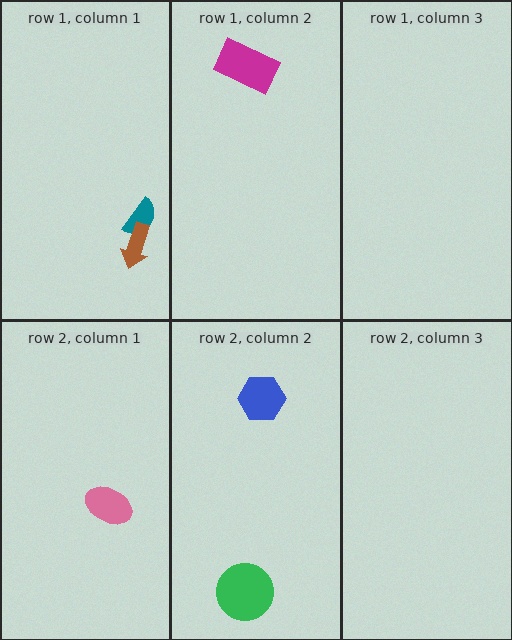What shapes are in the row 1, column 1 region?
The teal semicircle, the brown arrow.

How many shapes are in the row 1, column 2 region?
1.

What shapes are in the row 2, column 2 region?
The green circle, the blue hexagon.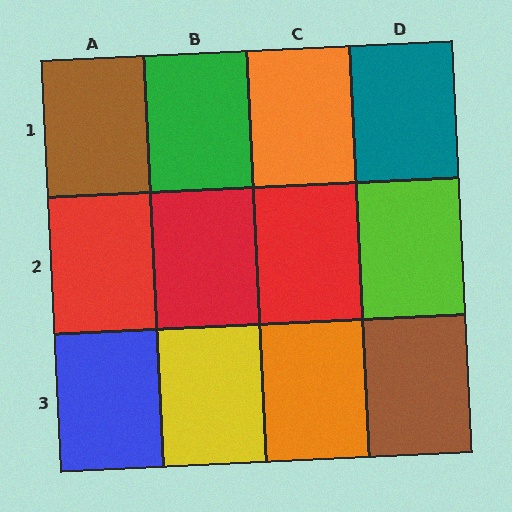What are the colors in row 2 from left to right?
Red, red, red, lime.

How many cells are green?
1 cell is green.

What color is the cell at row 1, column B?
Green.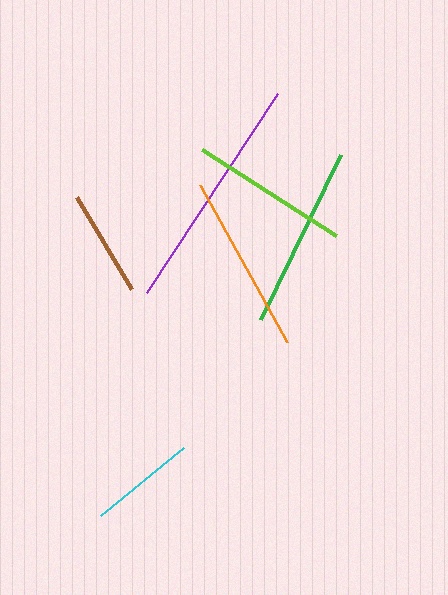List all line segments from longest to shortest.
From longest to shortest: purple, green, orange, lime, brown, cyan.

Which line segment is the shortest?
The cyan line is the shortest at approximately 107 pixels.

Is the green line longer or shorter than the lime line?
The green line is longer than the lime line.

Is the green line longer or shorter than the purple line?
The purple line is longer than the green line.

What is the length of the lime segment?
The lime segment is approximately 159 pixels long.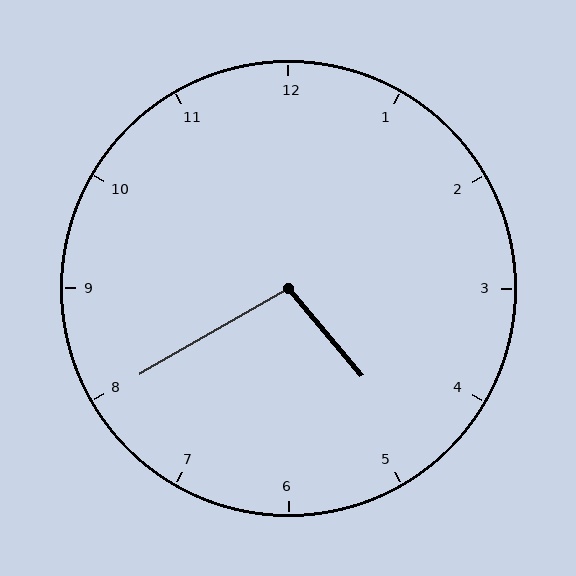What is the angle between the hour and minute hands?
Approximately 100 degrees.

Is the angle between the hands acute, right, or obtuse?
It is obtuse.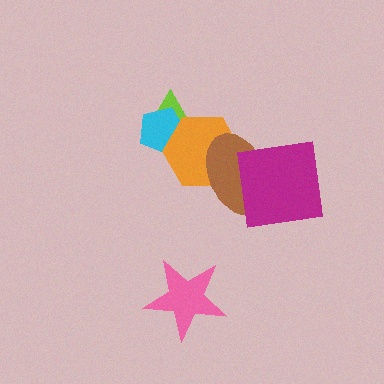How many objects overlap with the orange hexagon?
3 objects overlap with the orange hexagon.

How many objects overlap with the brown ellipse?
2 objects overlap with the brown ellipse.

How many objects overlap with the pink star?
0 objects overlap with the pink star.